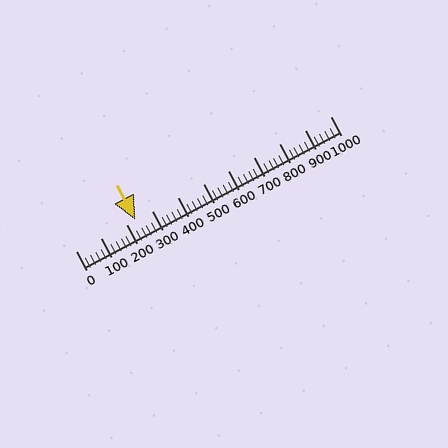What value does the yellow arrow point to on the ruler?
The yellow arrow points to approximately 236.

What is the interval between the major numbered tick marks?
The major tick marks are spaced 100 units apart.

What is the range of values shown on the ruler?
The ruler shows values from 0 to 1000.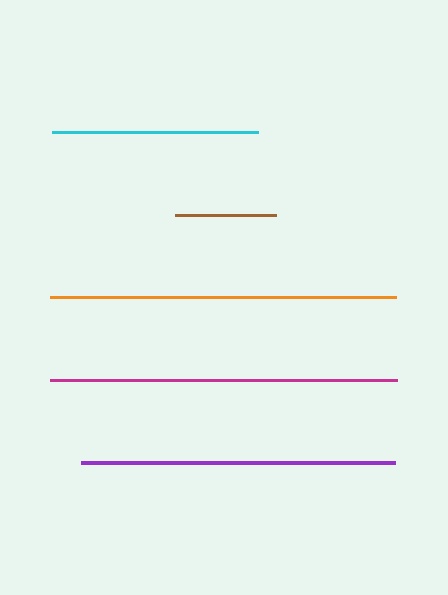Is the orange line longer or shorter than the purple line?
The orange line is longer than the purple line.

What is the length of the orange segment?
The orange segment is approximately 346 pixels long.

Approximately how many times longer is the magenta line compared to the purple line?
The magenta line is approximately 1.1 times the length of the purple line.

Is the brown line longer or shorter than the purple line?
The purple line is longer than the brown line.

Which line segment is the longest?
The magenta line is the longest at approximately 347 pixels.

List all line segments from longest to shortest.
From longest to shortest: magenta, orange, purple, cyan, brown.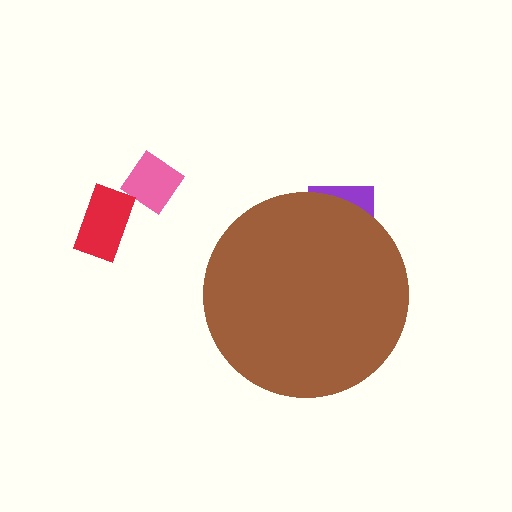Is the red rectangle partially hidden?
No, the red rectangle is fully visible.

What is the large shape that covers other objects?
A brown circle.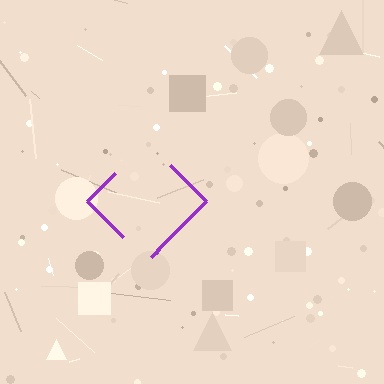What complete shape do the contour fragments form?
The contour fragments form a diamond.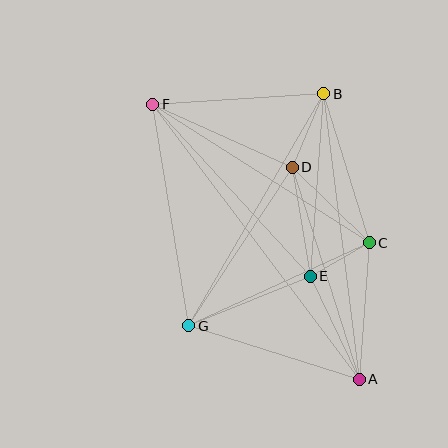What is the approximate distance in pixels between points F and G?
The distance between F and G is approximately 225 pixels.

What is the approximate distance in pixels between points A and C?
The distance between A and C is approximately 137 pixels.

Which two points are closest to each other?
Points C and E are closest to each other.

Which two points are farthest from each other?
Points A and F are farthest from each other.